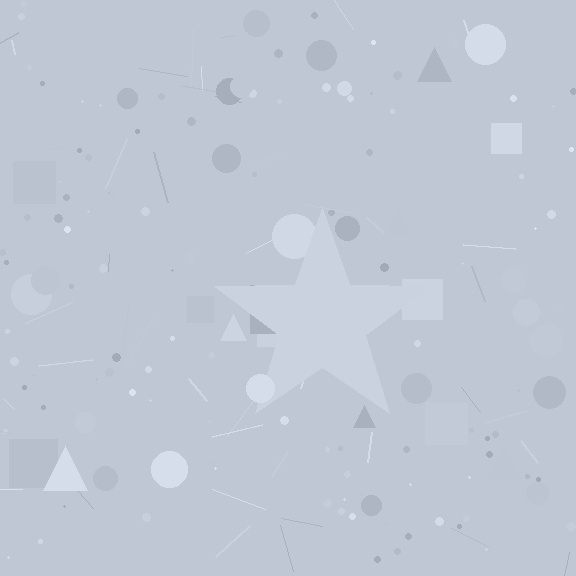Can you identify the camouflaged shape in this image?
The camouflaged shape is a star.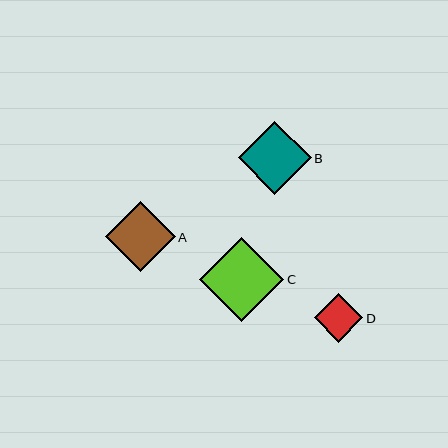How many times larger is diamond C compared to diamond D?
Diamond C is approximately 1.7 times the size of diamond D.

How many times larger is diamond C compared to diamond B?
Diamond C is approximately 1.2 times the size of diamond B.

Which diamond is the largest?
Diamond C is the largest with a size of approximately 84 pixels.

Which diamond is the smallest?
Diamond D is the smallest with a size of approximately 48 pixels.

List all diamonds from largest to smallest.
From largest to smallest: C, B, A, D.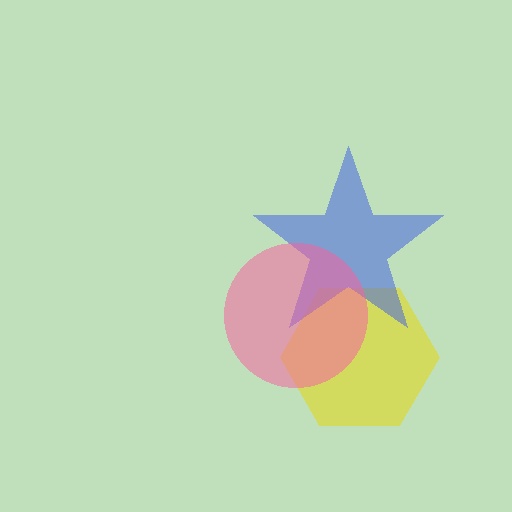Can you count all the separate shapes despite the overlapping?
Yes, there are 3 separate shapes.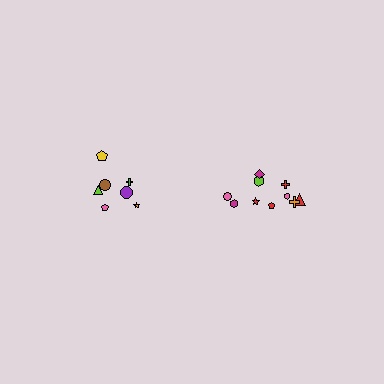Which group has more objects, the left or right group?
The right group.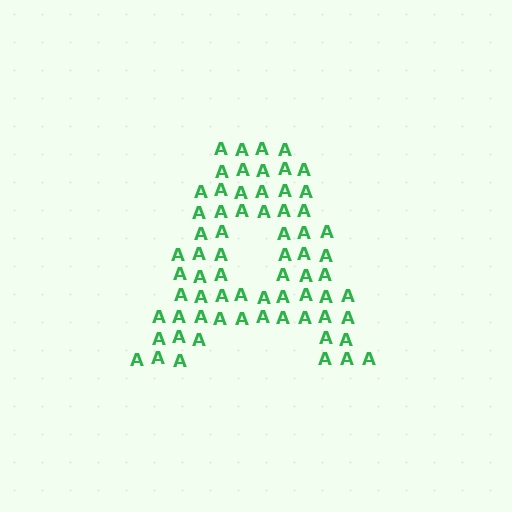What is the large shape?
The large shape is the letter A.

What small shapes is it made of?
It is made of small letter A's.